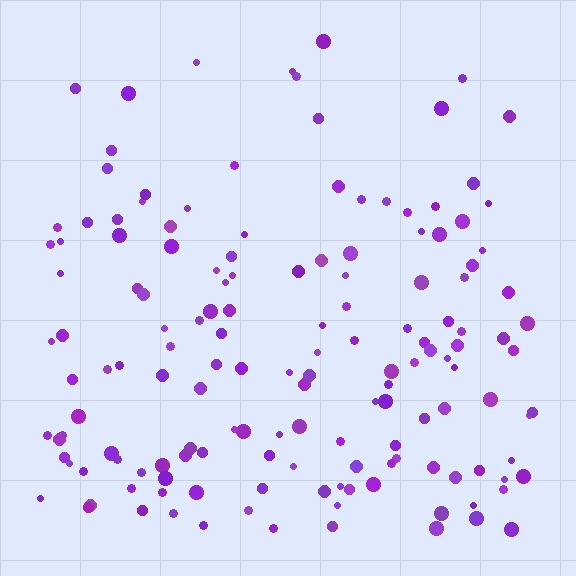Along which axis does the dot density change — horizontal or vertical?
Vertical.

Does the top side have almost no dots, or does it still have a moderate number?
Still a moderate number, just noticeably fewer than the bottom.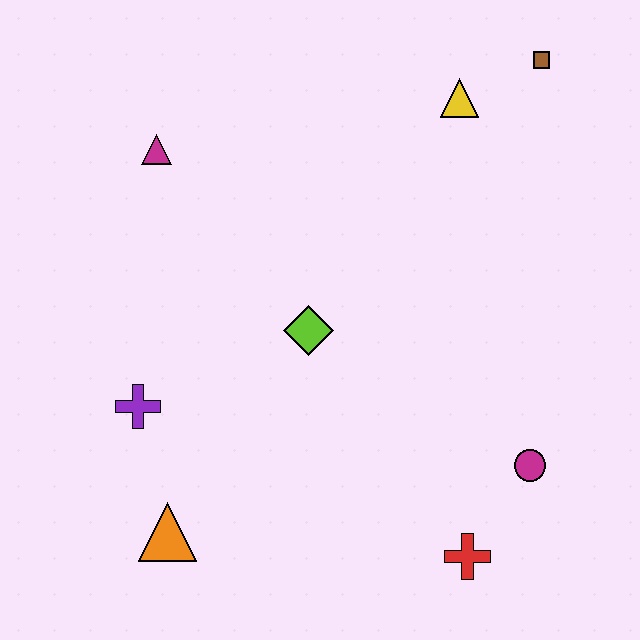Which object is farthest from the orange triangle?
The brown square is farthest from the orange triangle.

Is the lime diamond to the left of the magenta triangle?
No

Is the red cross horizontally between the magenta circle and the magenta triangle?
Yes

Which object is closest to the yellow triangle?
The brown square is closest to the yellow triangle.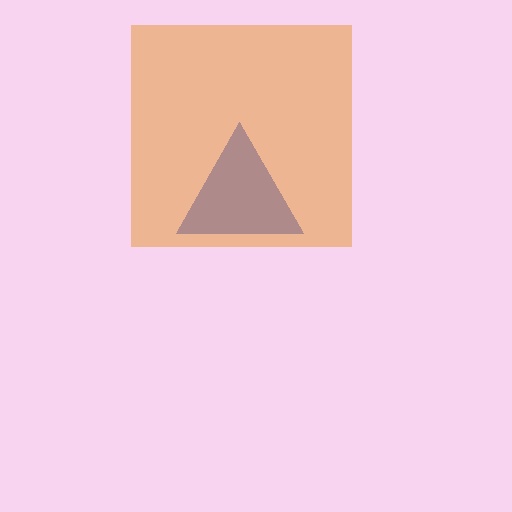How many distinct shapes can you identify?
There are 2 distinct shapes: a blue triangle, an orange square.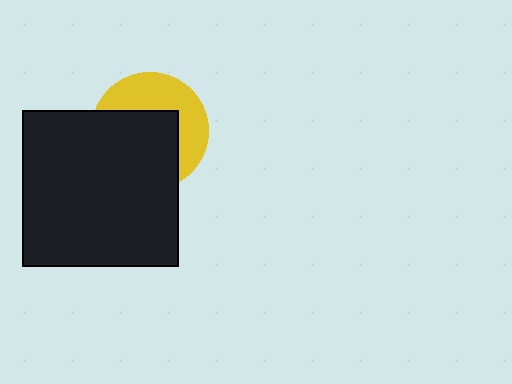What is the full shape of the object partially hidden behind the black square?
The partially hidden object is a yellow circle.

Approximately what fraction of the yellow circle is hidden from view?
Roughly 57% of the yellow circle is hidden behind the black square.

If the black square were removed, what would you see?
You would see the complete yellow circle.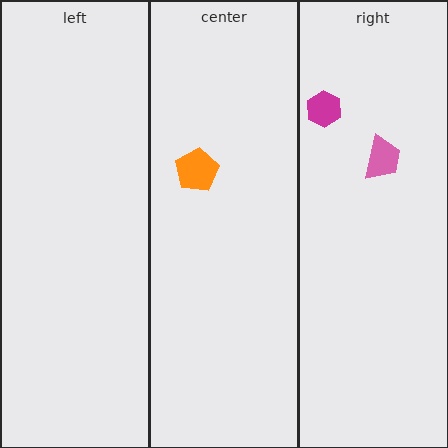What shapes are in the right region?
The magenta hexagon, the pink trapezoid.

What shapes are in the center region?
The orange pentagon.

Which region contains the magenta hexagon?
The right region.